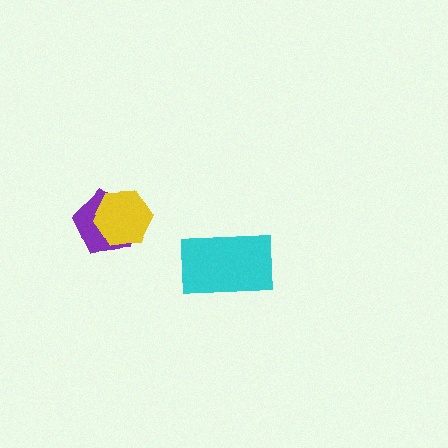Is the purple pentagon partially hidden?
Yes, it is partially covered by another shape.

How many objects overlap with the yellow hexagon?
1 object overlaps with the yellow hexagon.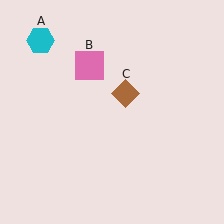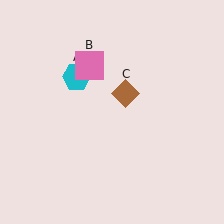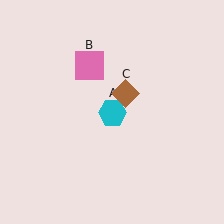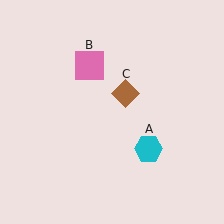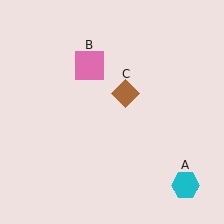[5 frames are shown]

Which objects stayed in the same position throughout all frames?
Pink square (object B) and brown diamond (object C) remained stationary.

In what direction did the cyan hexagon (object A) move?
The cyan hexagon (object A) moved down and to the right.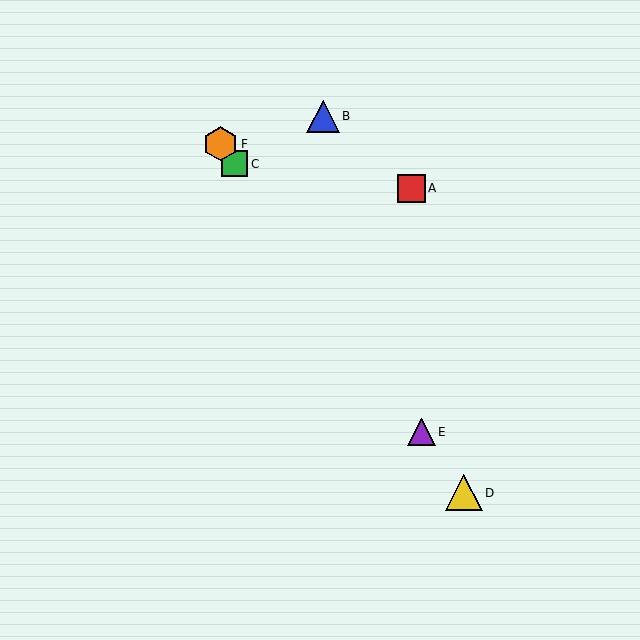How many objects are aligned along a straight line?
4 objects (C, D, E, F) are aligned along a straight line.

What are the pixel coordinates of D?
Object D is at (464, 493).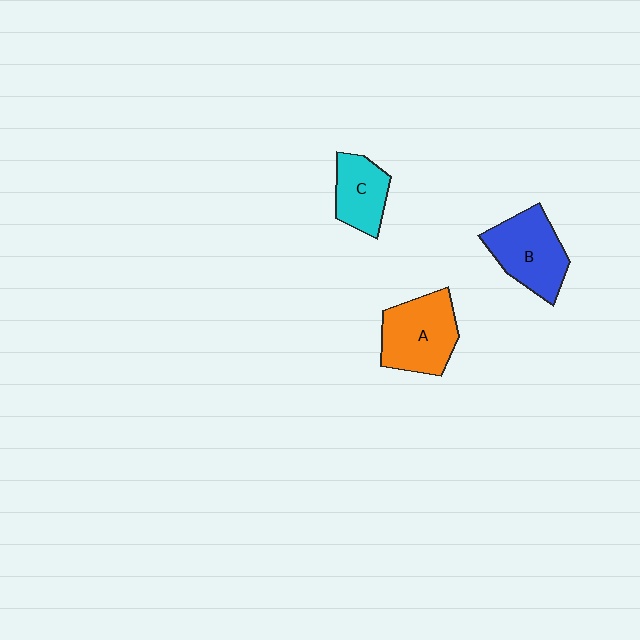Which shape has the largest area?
Shape A (orange).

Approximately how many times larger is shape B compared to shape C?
Approximately 1.4 times.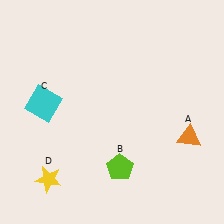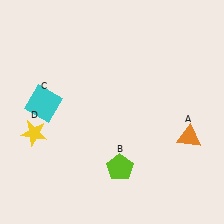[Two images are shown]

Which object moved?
The yellow star (D) moved up.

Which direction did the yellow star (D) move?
The yellow star (D) moved up.